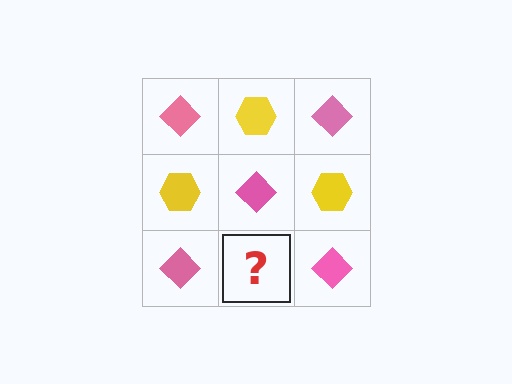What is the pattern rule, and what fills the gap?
The rule is that it alternates pink diamond and yellow hexagon in a checkerboard pattern. The gap should be filled with a yellow hexagon.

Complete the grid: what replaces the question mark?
The question mark should be replaced with a yellow hexagon.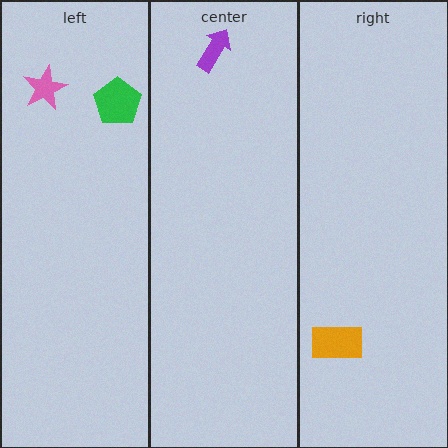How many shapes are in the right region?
1.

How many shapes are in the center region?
1.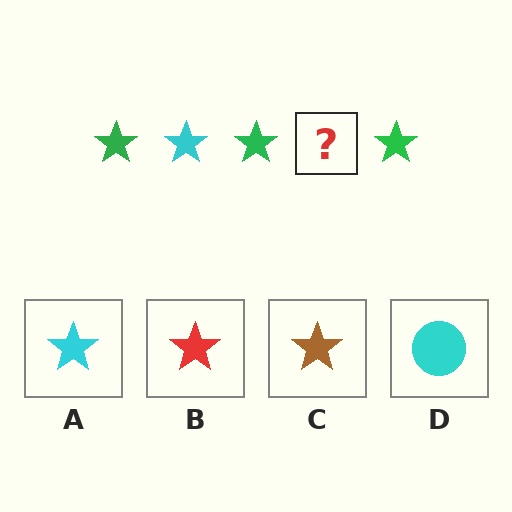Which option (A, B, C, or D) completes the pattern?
A.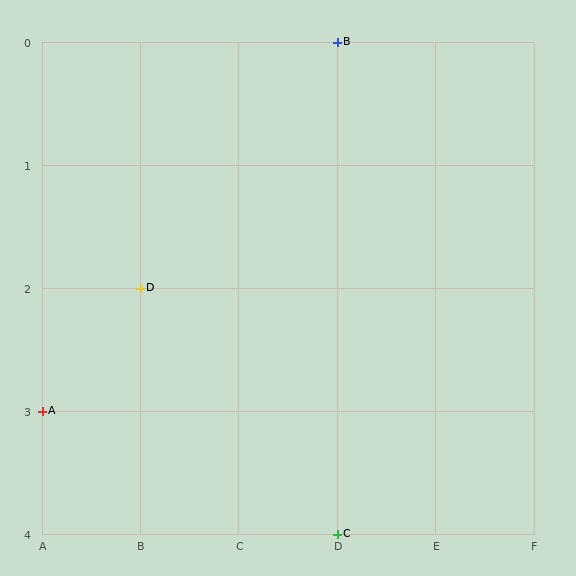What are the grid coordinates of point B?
Point B is at grid coordinates (D, 0).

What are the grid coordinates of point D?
Point D is at grid coordinates (B, 2).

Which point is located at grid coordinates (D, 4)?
Point C is at (D, 4).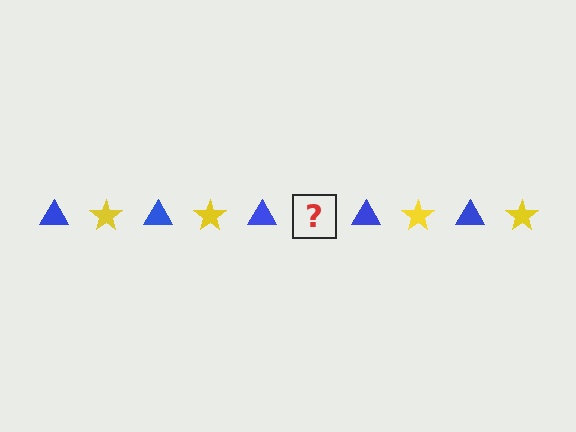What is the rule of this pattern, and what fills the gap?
The rule is that the pattern alternates between blue triangle and yellow star. The gap should be filled with a yellow star.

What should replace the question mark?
The question mark should be replaced with a yellow star.